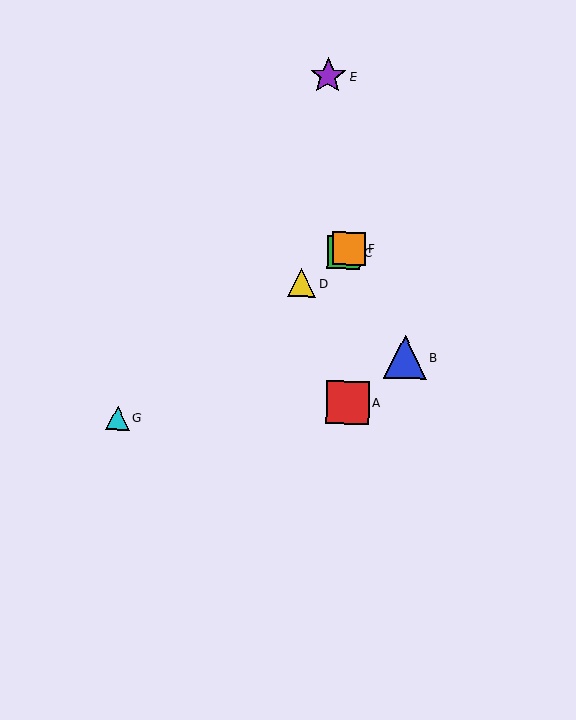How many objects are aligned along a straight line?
4 objects (C, D, F, G) are aligned along a straight line.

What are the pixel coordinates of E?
Object E is at (328, 76).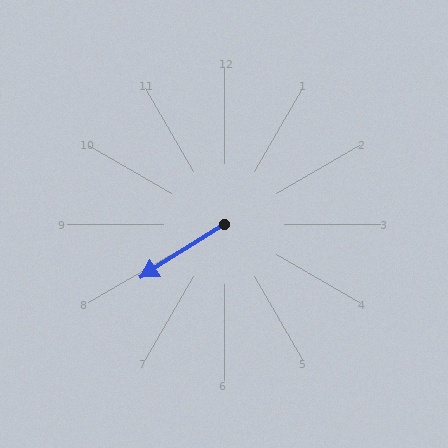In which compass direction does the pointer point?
Southwest.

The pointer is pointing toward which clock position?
Roughly 8 o'clock.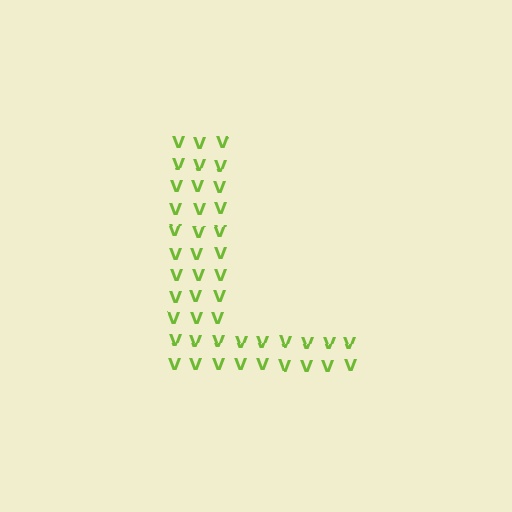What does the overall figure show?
The overall figure shows the letter L.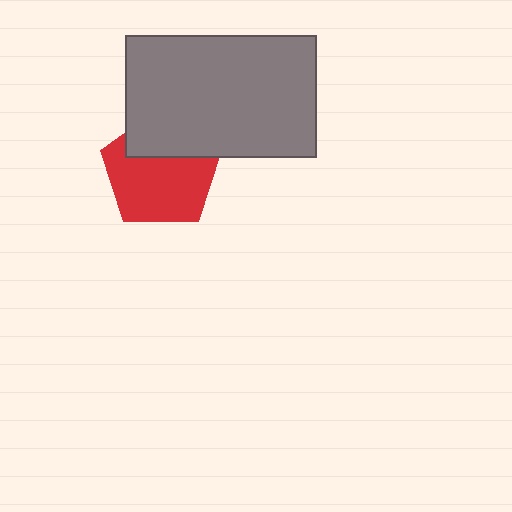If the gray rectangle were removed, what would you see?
You would see the complete red pentagon.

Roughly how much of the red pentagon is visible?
Most of it is visible (roughly 68%).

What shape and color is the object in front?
The object in front is a gray rectangle.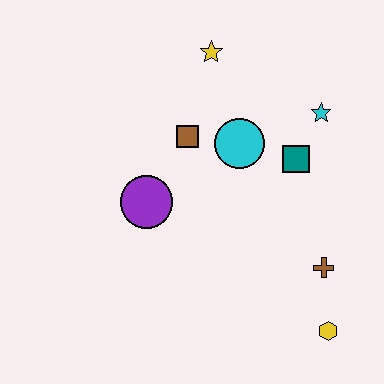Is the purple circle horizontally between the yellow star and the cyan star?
No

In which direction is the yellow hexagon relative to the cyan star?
The yellow hexagon is below the cyan star.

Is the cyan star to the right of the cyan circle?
Yes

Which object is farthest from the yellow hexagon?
The yellow star is farthest from the yellow hexagon.